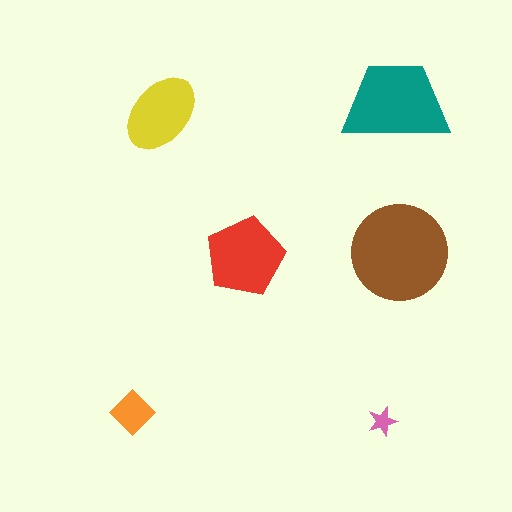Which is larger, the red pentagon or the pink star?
The red pentagon.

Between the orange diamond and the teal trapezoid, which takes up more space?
The teal trapezoid.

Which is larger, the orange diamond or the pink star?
The orange diamond.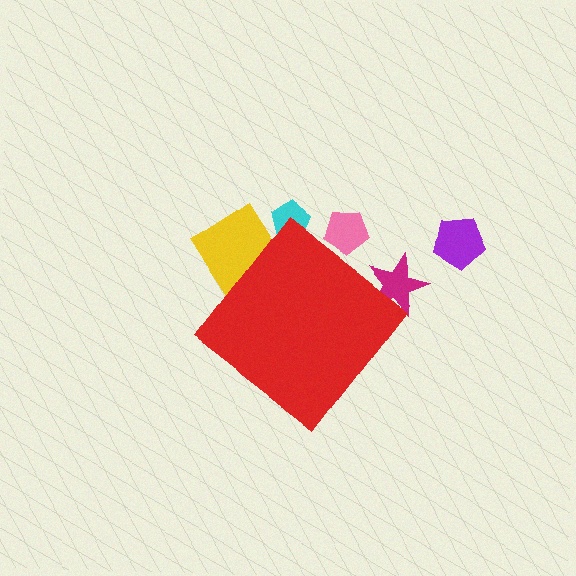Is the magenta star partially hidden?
Yes, the magenta star is partially hidden behind the red diamond.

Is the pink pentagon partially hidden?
Yes, the pink pentagon is partially hidden behind the red diamond.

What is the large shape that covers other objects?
A red diamond.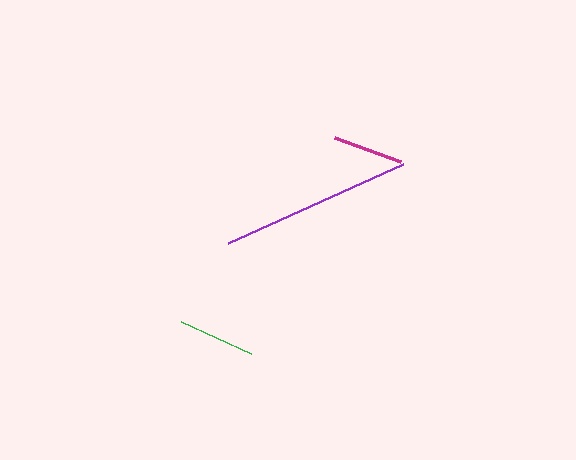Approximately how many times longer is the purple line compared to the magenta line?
The purple line is approximately 2.7 times the length of the magenta line.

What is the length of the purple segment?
The purple segment is approximately 192 pixels long.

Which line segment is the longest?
The purple line is the longest at approximately 192 pixels.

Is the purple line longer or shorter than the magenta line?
The purple line is longer than the magenta line.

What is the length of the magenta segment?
The magenta segment is approximately 71 pixels long.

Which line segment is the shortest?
The magenta line is the shortest at approximately 71 pixels.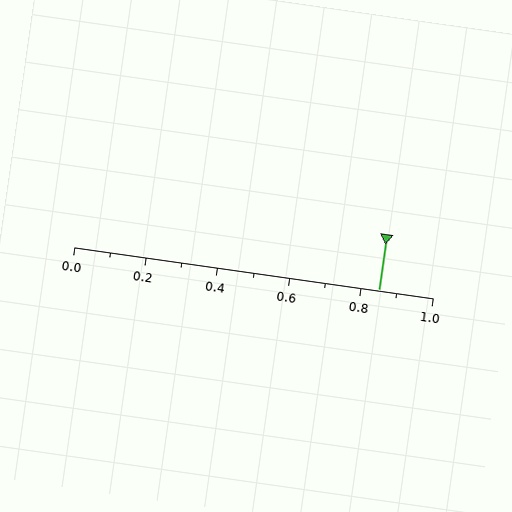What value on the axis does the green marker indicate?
The marker indicates approximately 0.85.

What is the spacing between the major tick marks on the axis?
The major ticks are spaced 0.2 apart.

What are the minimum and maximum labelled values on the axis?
The axis runs from 0.0 to 1.0.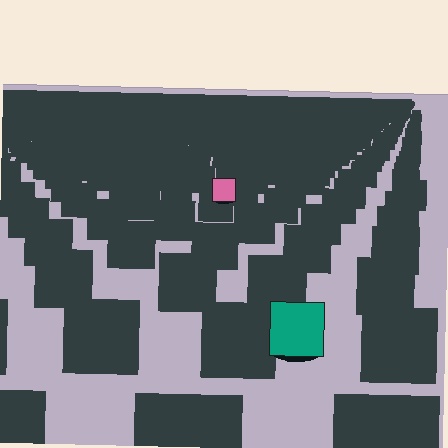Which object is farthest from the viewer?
The pink square is farthest from the viewer. It appears smaller and the ground texture around it is denser.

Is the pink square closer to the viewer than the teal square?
No. The teal square is closer — you can tell from the texture gradient: the ground texture is coarser near it.